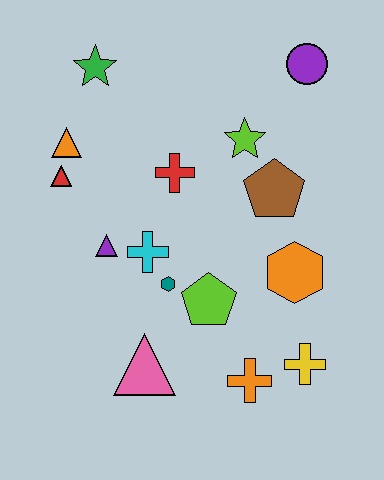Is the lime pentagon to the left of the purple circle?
Yes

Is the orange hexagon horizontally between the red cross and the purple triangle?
No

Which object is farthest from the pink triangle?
The purple circle is farthest from the pink triangle.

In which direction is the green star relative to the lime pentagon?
The green star is above the lime pentagon.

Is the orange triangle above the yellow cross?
Yes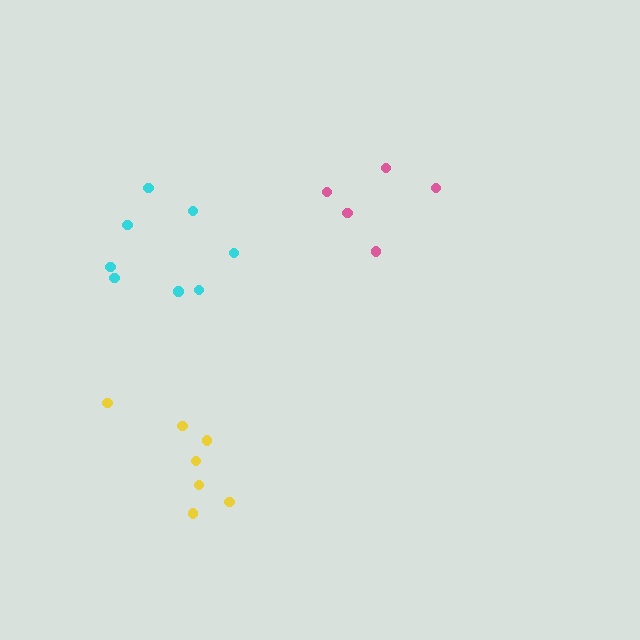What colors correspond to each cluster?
The clusters are colored: pink, yellow, cyan.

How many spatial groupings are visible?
There are 3 spatial groupings.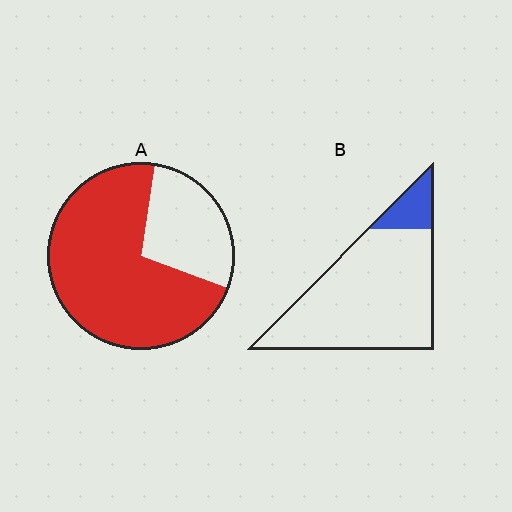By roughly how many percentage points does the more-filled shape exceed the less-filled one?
By roughly 60 percentage points (A over B).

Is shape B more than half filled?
No.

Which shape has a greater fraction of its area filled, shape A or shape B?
Shape A.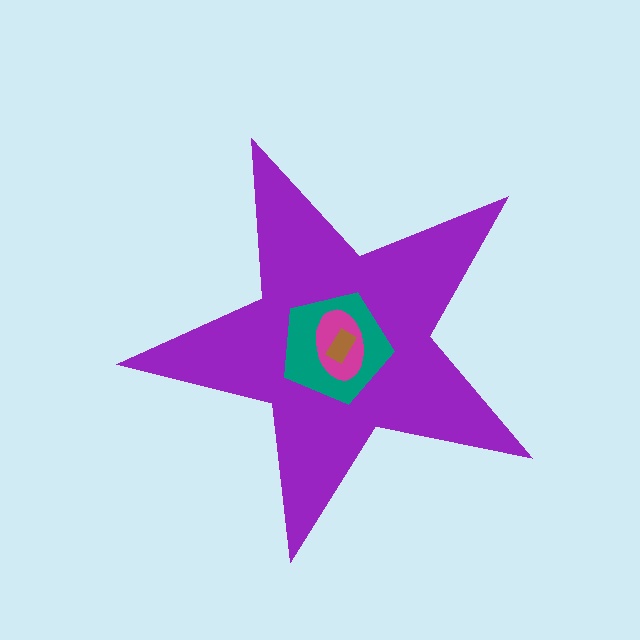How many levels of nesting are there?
4.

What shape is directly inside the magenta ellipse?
The brown rectangle.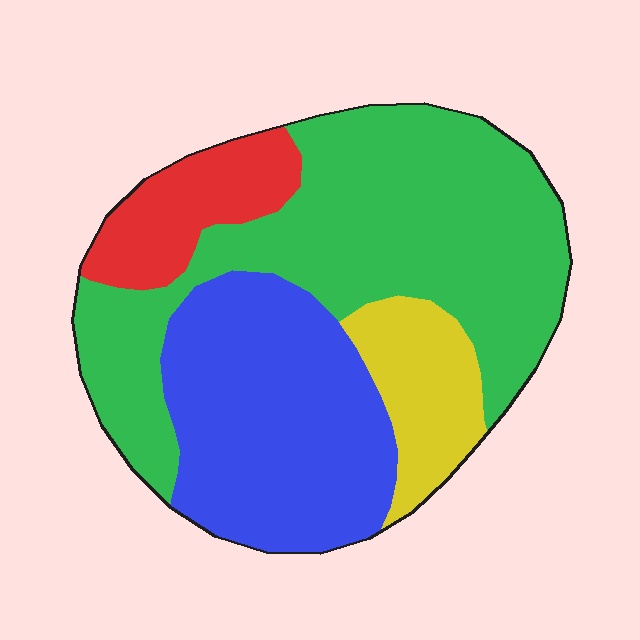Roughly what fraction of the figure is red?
Red takes up about one tenth (1/10) of the figure.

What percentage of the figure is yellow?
Yellow takes up less than a quarter of the figure.